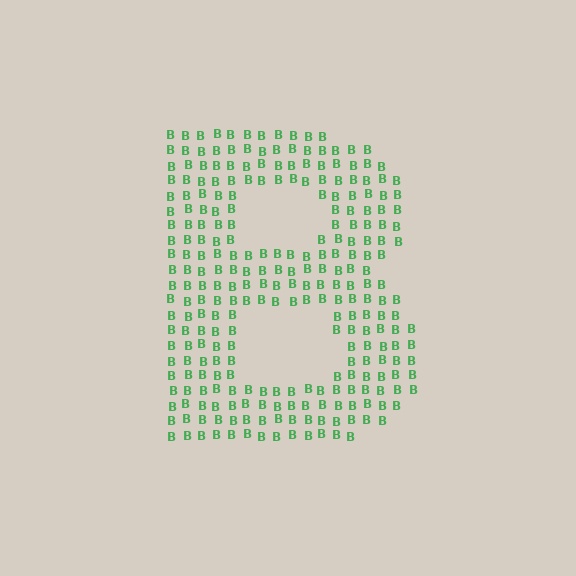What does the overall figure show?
The overall figure shows the letter B.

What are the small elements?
The small elements are letter B's.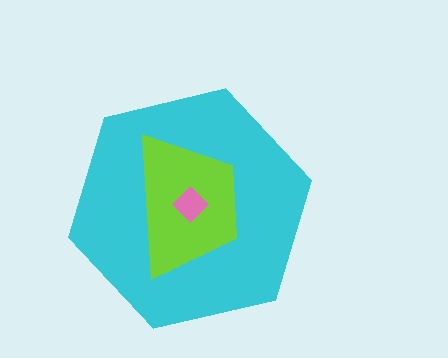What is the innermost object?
The pink diamond.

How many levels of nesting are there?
3.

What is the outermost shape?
The cyan hexagon.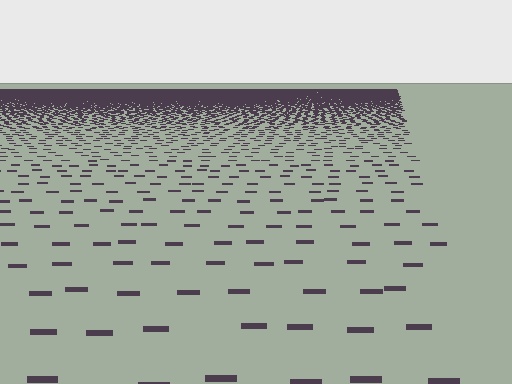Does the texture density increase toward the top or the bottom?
Density increases toward the top.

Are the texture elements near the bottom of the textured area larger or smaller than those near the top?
Larger. Near the bottom, elements are closer to the viewer and appear at a bigger on-screen size.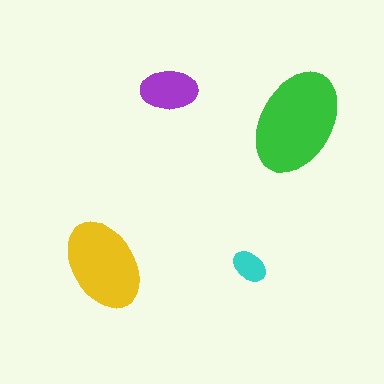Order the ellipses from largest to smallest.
the green one, the yellow one, the purple one, the cyan one.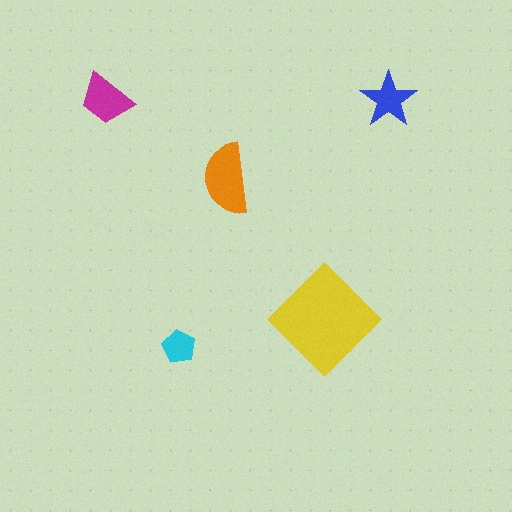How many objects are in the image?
There are 5 objects in the image.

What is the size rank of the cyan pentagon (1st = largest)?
5th.